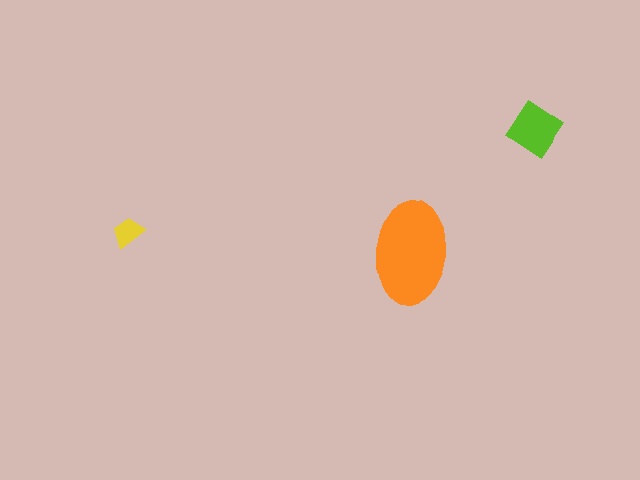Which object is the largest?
The orange ellipse.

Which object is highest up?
The lime diamond is topmost.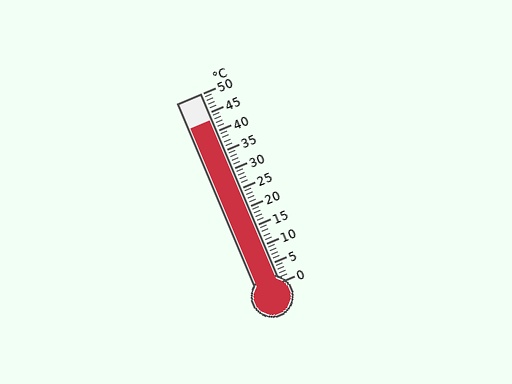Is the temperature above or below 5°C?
The temperature is above 5°C.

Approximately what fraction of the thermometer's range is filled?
The thermometer is filled to approximately 85% of its range.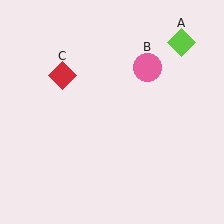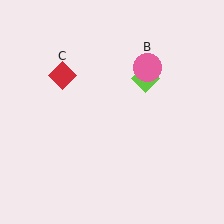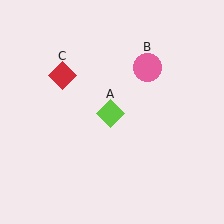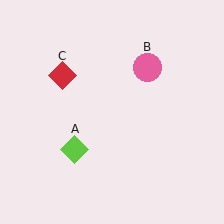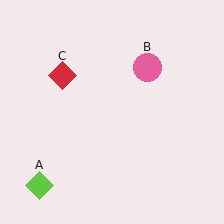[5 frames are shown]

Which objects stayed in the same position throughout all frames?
Pink circle (object B) and red diamond (object C) remained stationary.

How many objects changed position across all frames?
1 object changed position: lime diamond (object A).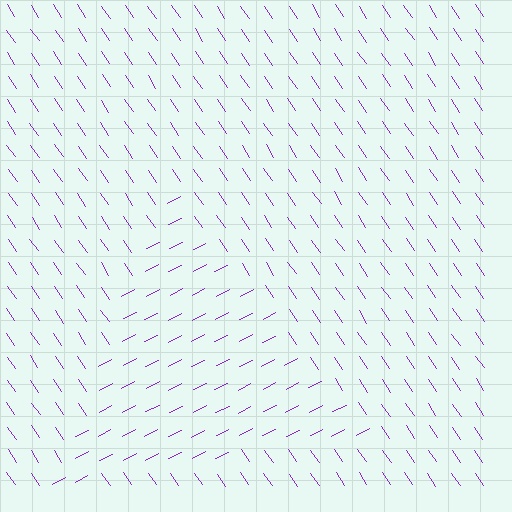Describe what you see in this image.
The image is filled with small purple line segments. A triangle region in the image has lines oriented differently from the surrounding lines, creating a visible texture boundary.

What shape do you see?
I see a triangle.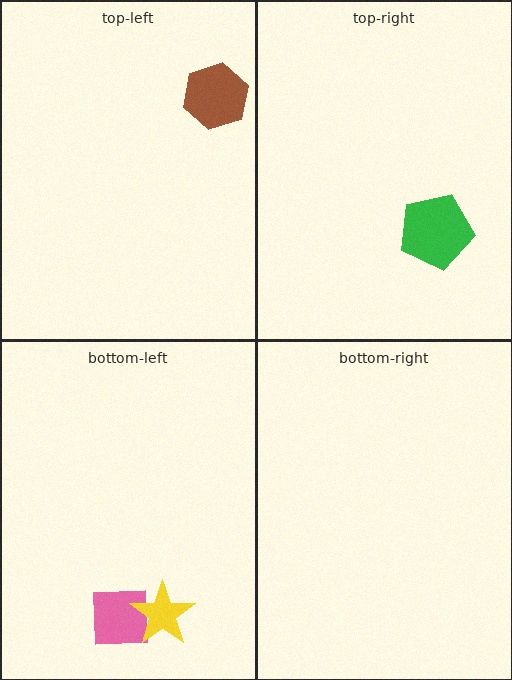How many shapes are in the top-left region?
1.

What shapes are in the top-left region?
The brown hexagon.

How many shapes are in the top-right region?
1.